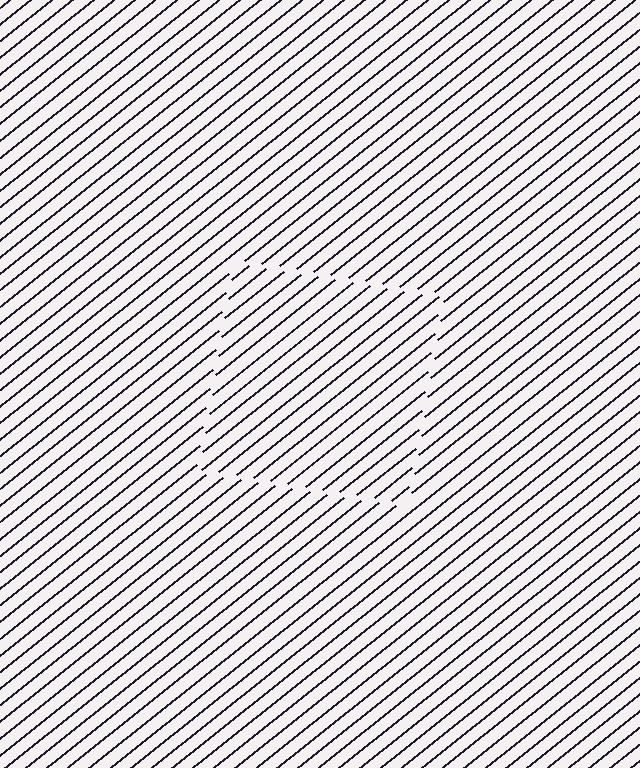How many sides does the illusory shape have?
4 sides — the line-ends trace a square.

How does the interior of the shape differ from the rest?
The interior of the shape contains the same grating, shifted by half a period — the contour is defined by the phase discontinuity where line-ends from the inner and outer gratings abut.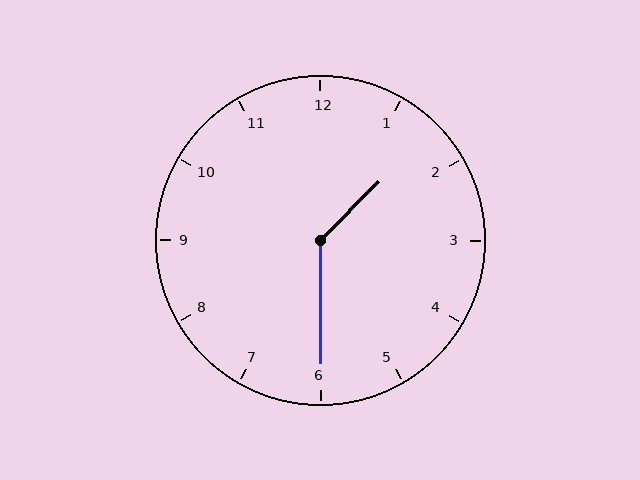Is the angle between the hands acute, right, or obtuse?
It is obtuse.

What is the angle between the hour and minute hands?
Approximately 135 degrees.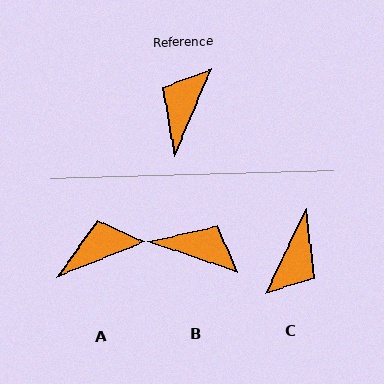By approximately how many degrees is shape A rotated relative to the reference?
Approximately 45 degrees clockwise.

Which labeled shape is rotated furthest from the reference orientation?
C, about 177 degrees away.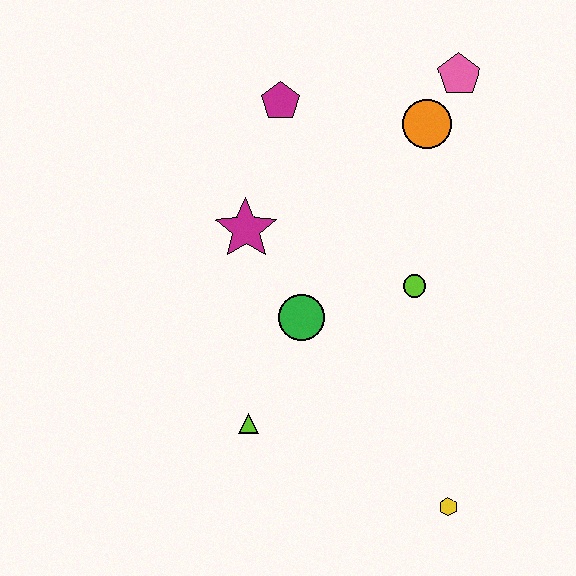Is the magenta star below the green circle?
No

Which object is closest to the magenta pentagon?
The magenta star is closest to the magenta pentagon.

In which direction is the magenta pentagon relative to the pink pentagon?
The magenta pentagon is to the left of the pink pentagon.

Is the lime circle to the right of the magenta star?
Yes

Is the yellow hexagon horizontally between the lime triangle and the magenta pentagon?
No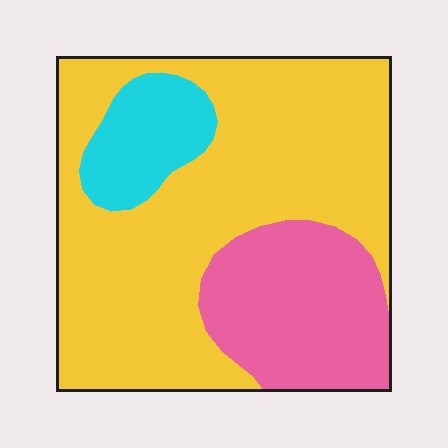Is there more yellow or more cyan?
Yellow.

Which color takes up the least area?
Cyan, at roughly 10%.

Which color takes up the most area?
Yellow, at roughly 65%.